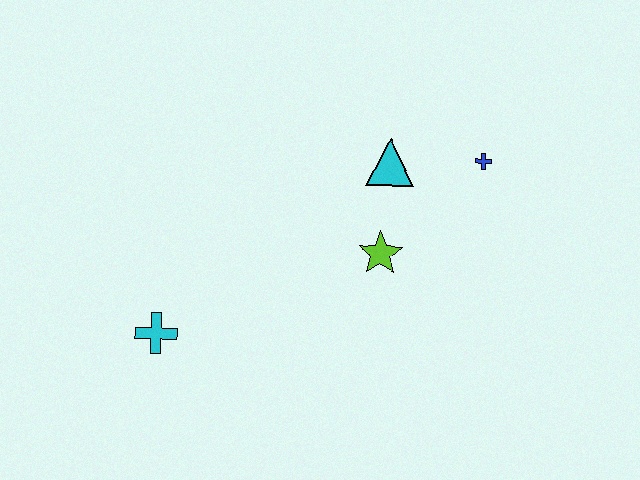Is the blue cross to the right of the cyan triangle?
Yes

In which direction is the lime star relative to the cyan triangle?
The lime star is below the cyan triangle.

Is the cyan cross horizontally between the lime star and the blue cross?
No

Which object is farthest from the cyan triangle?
The cyan cross is farthest from the cyan triangle.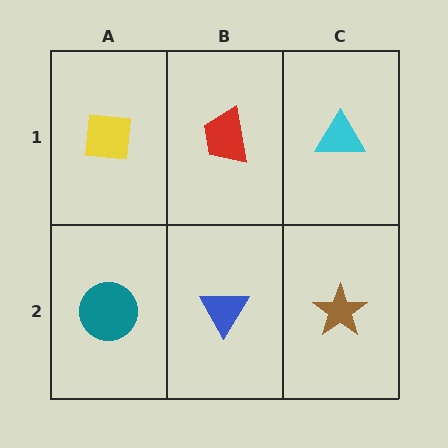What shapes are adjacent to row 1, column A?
A teal circle (row 2, column A), a red trapezoid (row 1, column B).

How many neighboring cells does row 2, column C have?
2.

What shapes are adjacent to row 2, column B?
A red trapezoid (row 1, column B), a teal circle (row 2, column A), a brown star (row 2, column C).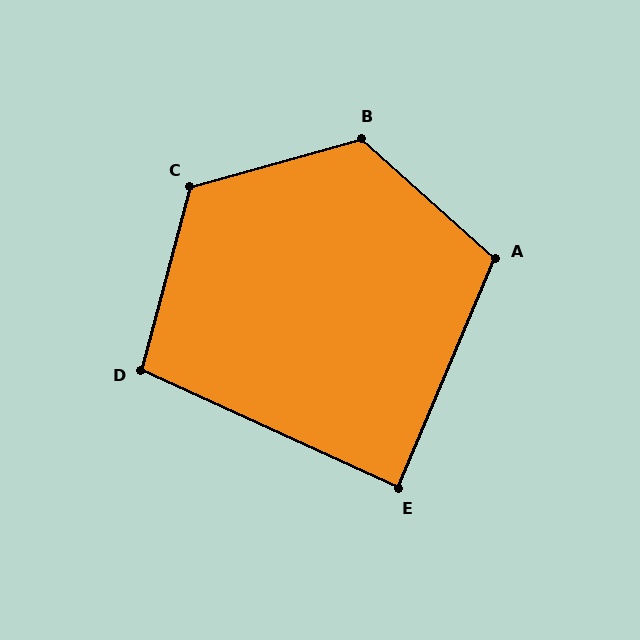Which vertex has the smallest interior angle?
E, at approximately 88 degrees.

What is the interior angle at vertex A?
Approximately 109 degrees (obtuse).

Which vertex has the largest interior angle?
B, at approximately 122 degrees.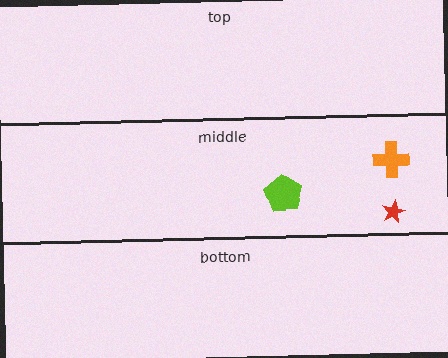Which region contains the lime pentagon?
The middle region.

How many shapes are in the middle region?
3.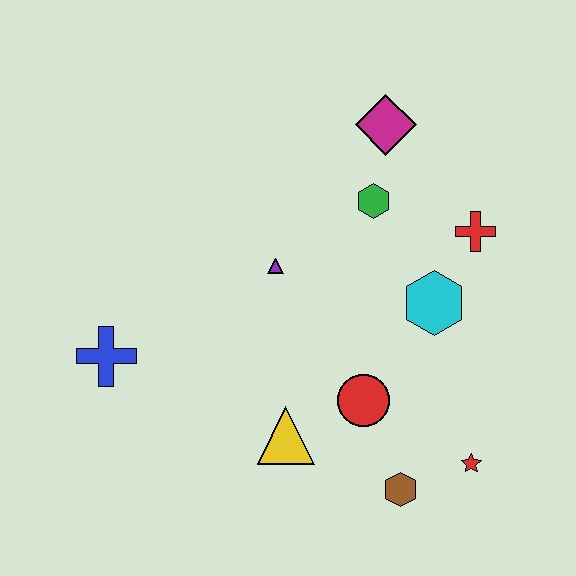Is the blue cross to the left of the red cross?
Yes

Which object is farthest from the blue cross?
The red cross is farthest from the blue cross.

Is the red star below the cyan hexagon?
Yes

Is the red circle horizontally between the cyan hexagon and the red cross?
No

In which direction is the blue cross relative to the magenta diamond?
The blue cross is to the left of the magenta diamond.